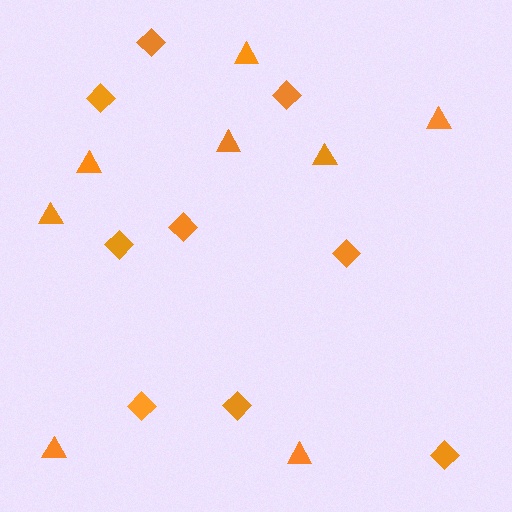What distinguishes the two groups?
There are 2 groups: one group of triangles (8) and one group of diamonds (9).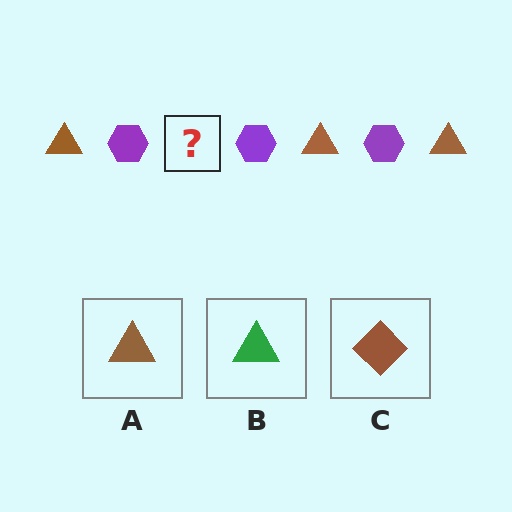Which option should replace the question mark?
Option A.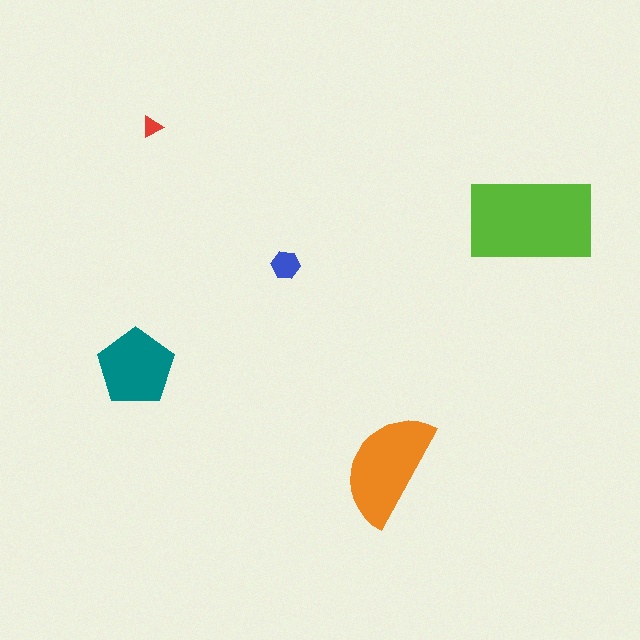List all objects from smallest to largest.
The red triangle, the blue hexagon, the teal pentagon, the orange semicircle, the lime rectangle.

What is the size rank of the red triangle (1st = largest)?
5th.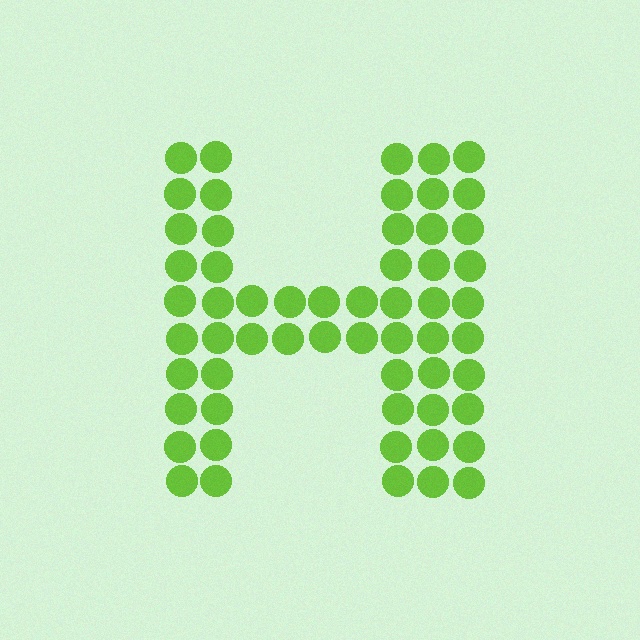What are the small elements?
The small elements are circles.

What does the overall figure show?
The overall figure shows the letter H.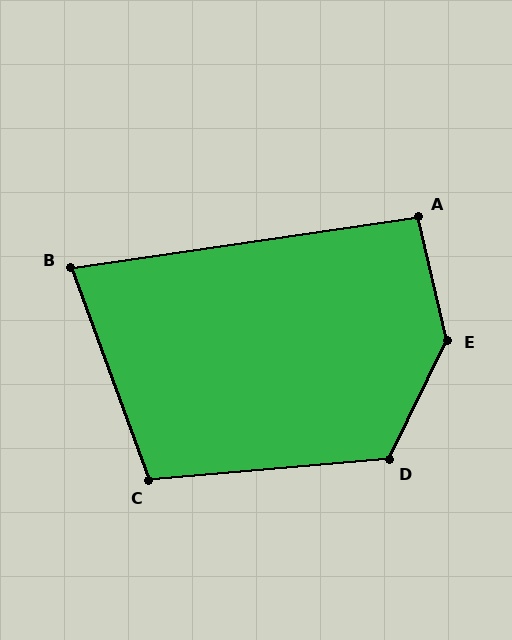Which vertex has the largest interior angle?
E, at approximately 141 degrees.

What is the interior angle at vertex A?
Approximately 95 degrees (approximately right).